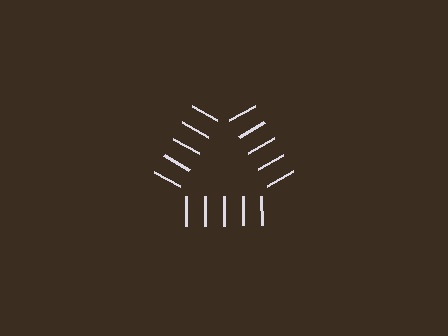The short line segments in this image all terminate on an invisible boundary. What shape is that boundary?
An illusory triangle — the line segments terminate on its edges but no continuous stroke is drawn.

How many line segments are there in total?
15 — 5 along each of the 3 edges.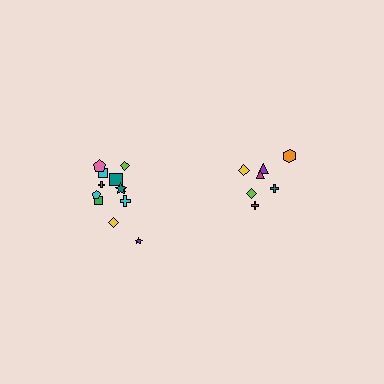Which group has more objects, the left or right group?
The left group.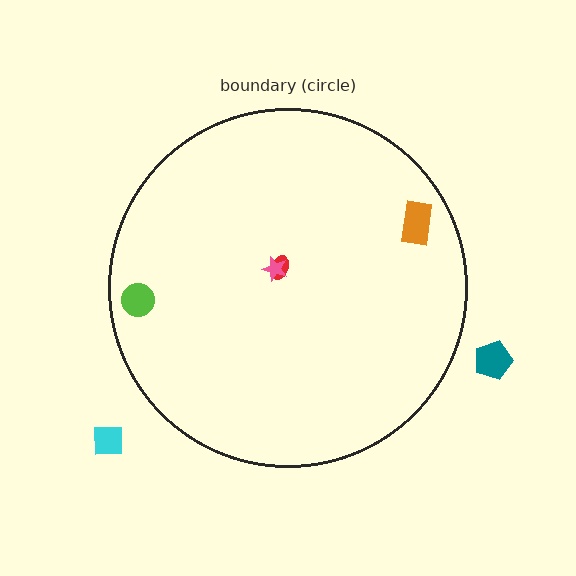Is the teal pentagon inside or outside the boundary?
Outside.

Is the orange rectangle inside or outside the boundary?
Inside.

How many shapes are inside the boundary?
4 inside, 2 outside.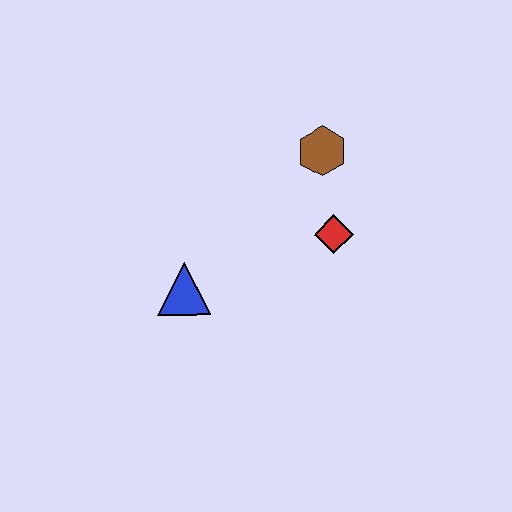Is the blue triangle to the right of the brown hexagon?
No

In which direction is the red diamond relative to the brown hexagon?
The red diamond is below the brown hexagon.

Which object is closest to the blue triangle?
The red diamond is closest to the blue triangle.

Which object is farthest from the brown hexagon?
The blue triangle is farthest from the brown hexagon.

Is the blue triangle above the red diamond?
No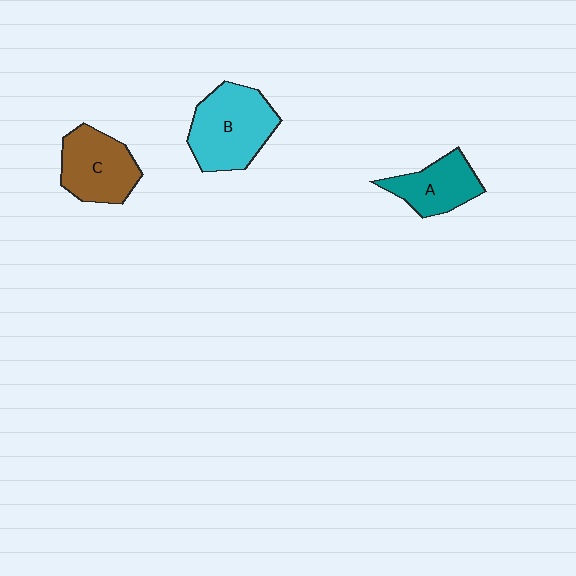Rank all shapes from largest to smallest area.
From largest to smallest: B (cyan), C (brown), A (teal).